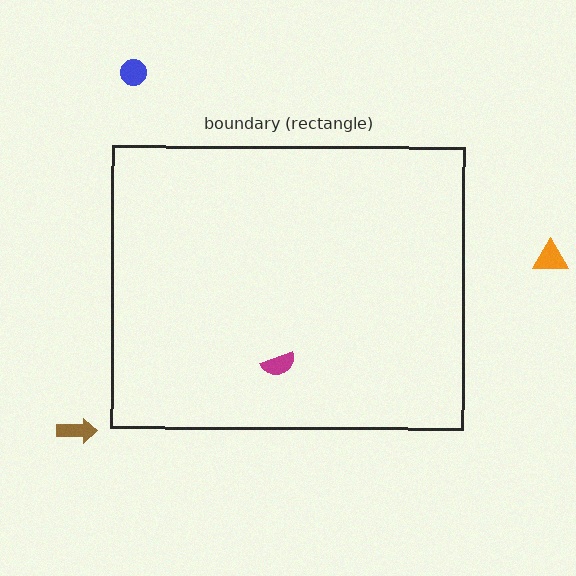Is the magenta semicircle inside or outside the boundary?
Inside.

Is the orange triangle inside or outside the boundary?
Outside.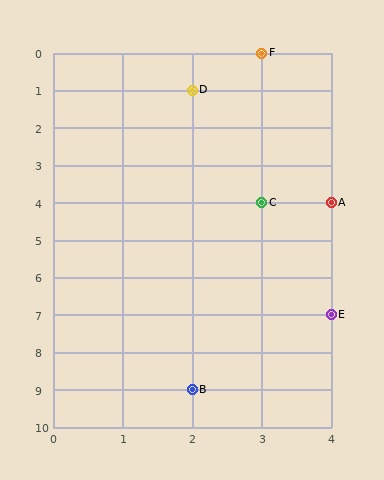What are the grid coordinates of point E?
Point E is at grid coordinates (4, 7).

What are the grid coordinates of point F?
Point F is at grid coordinates (3, 0).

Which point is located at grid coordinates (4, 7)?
Point E is at (4, 7).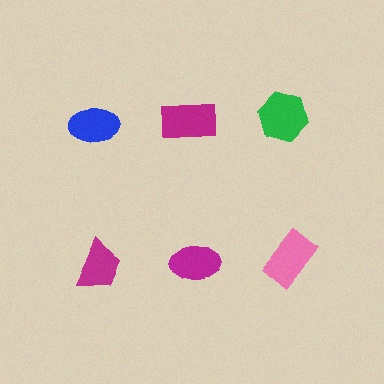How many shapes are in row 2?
3 shapes.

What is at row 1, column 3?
A green hexagon.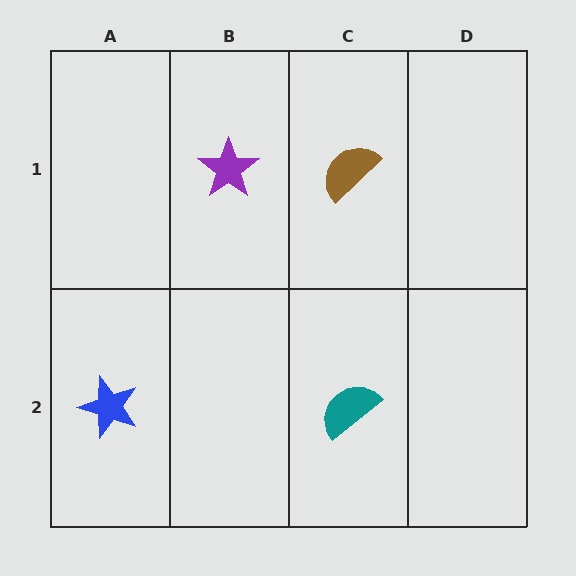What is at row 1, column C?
A brown semicircle.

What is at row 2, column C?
A teal semicircle.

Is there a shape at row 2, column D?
No, that cell is empty.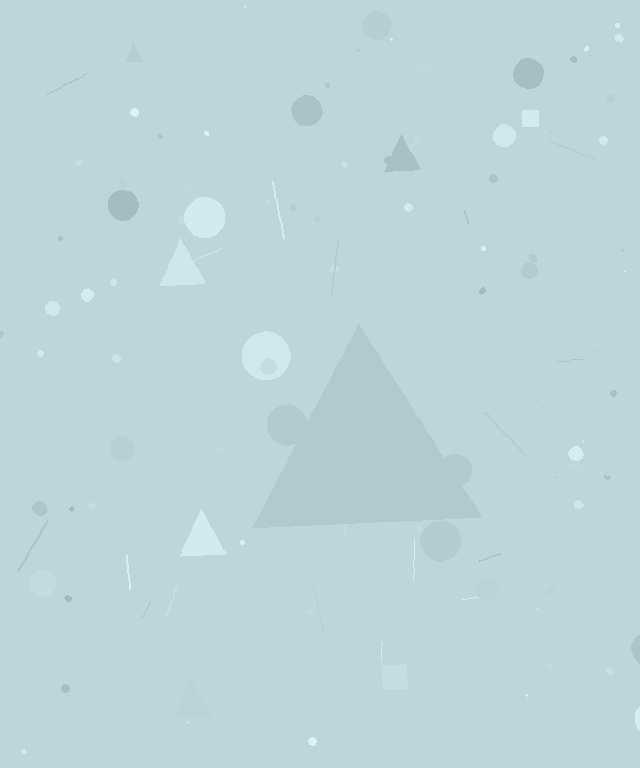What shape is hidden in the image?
A triangle is hidden in the image.